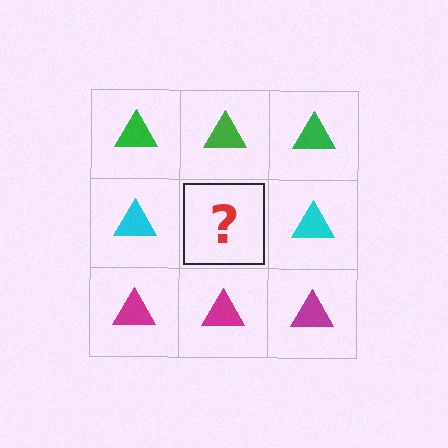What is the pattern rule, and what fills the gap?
The rule is that each row has a consistent color. The gap should be filled with a cyan triangle.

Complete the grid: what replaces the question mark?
The question mark should be replaced with a cyan triangle.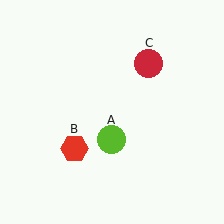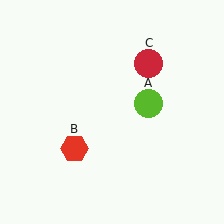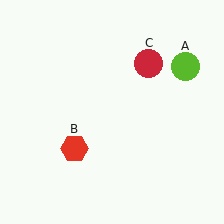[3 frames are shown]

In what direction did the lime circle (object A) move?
The lime circle (object A) moved up and to the right.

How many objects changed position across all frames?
1 object changed position: lime circle (object A).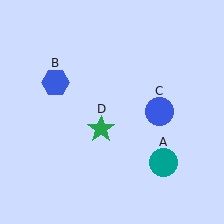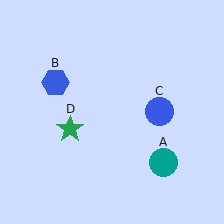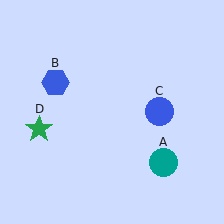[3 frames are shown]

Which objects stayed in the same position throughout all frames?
Teal circle (object A) and blue hexagon (object B) and blue circle (object C) remained stationary.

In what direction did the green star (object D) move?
The green star (object D) moved left.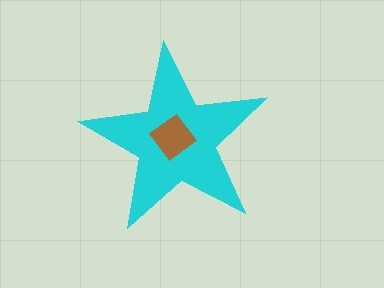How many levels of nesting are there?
2.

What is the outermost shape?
The cyan star.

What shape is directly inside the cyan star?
The brown diamond.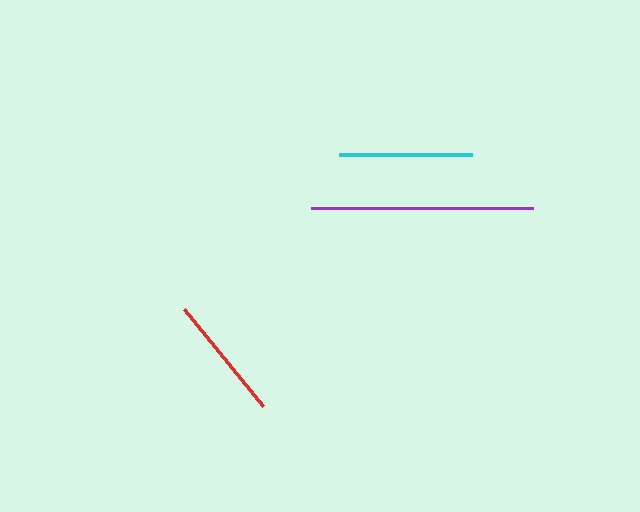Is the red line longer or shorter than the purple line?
The purple line is longer than the red line.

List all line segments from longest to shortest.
From longest to shortest: purple, cyan, red.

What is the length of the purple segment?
The purple segment is approximately 221 pixels long.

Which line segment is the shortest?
The red line is the shortest at approximately 125 pixels.